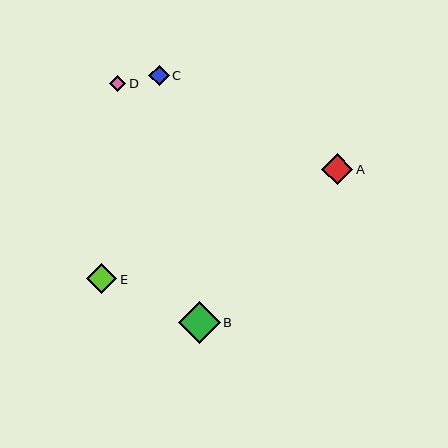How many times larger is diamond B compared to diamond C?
Diamond B is approximately 2.0 times the size of diamond C.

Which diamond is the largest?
Diamond B is the largest with a size of approximately 42 pixels.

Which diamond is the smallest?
Diamond D is the smallest with a size of approximately 16 pixels.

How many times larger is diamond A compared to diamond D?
Diamond A is approximately 1.9 times the size of diamond D.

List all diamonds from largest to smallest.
From largest to smallest: B, A, E, C, D.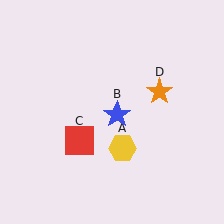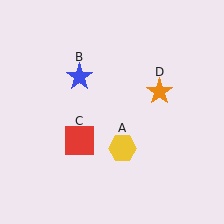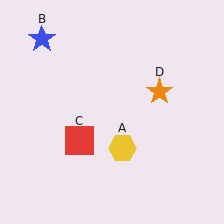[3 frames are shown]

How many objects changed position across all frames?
1 object changed position: blue star (object B).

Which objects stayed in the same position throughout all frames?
Yellow hexagon (object A) and red square (object C) and orange star (object D) remained stationary.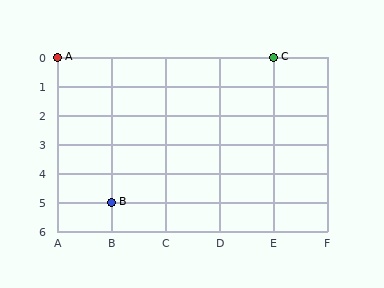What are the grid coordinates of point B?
Point B is at grid coordinates (B, 5).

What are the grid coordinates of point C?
Point C is at grid coordinates (E, 0).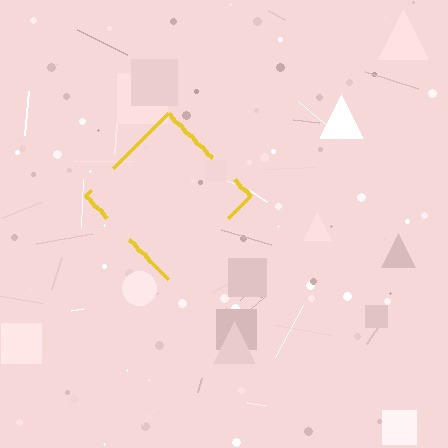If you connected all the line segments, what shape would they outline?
They would outline a diamond.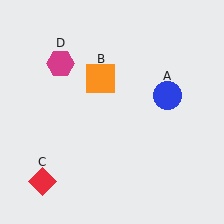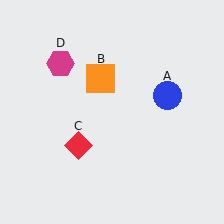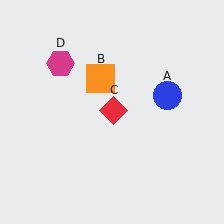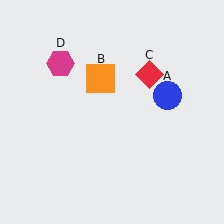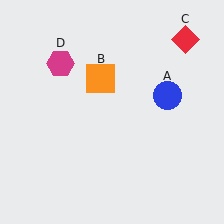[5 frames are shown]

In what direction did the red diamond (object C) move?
The red diamond (object C) moved up and to the right.